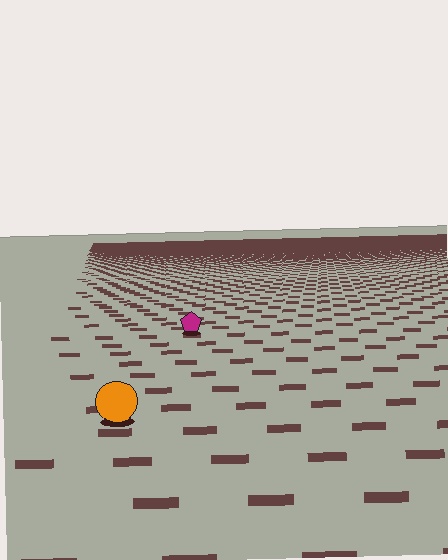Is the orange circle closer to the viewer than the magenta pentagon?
Yes. The orange circle is closer — you can tell from the texture gradient: the ground texture is coarser near it.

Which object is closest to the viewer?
The orange circle is closest. The texture marks near it are larger and more spread out.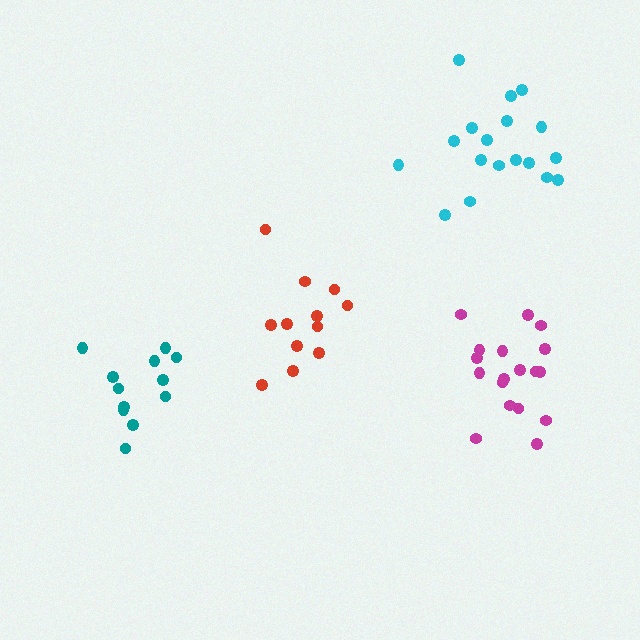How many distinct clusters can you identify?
There are 4 distinct clusters.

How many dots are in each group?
Group 1: 12 dots, Group 2: 18 dots, Group 3: 12 dots, Group 4: 18 dots (60 total).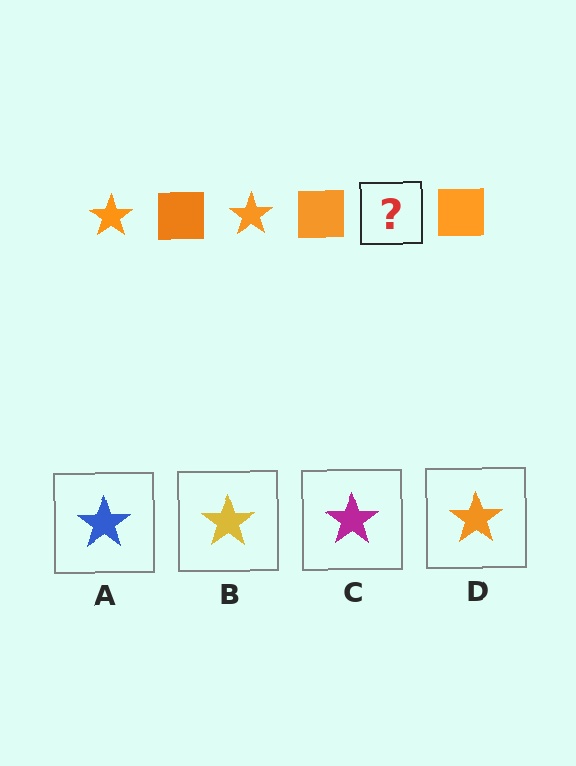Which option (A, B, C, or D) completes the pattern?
D.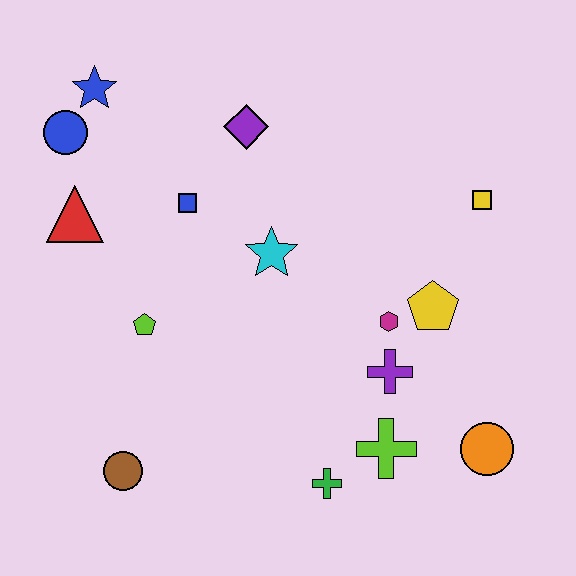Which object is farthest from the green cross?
The blue star is farthest from the green cross.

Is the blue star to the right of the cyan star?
No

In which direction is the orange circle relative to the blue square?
The orange circle is to the right of the blue square.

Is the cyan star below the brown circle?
No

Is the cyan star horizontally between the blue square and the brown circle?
No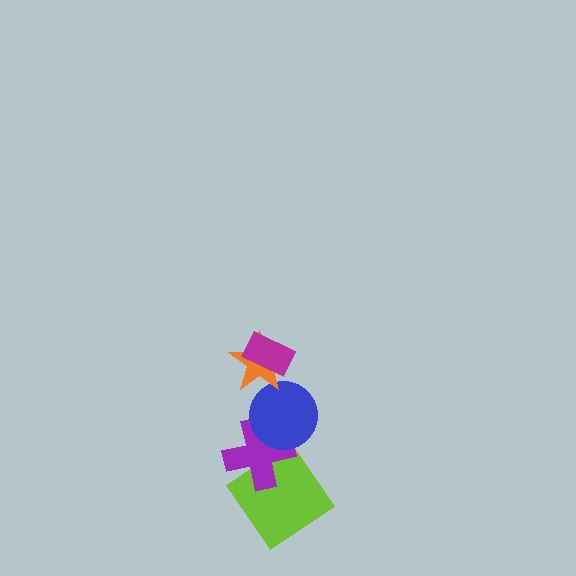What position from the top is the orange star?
The orange star is 2nd from the top.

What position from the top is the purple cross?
The purple cross is 4th from the top.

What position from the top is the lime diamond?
The lime diamond is 5th from the top.